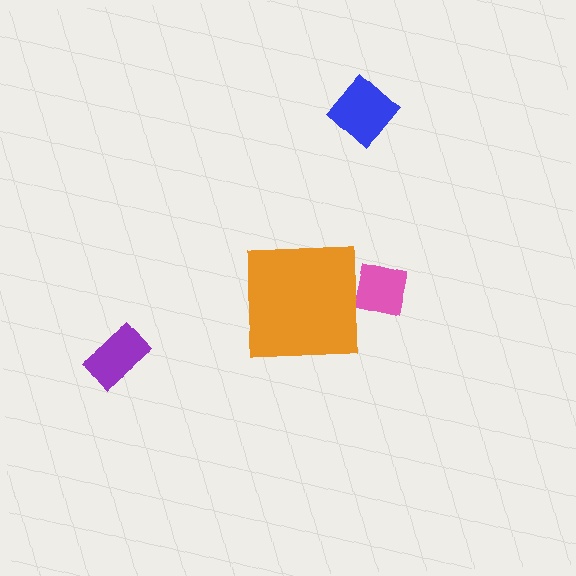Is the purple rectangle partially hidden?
No, the purple rectangle is fully visible.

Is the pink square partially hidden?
Yes, the pink square is partially hidden behind the orange square.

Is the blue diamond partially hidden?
No, the blue diamond is fully visible.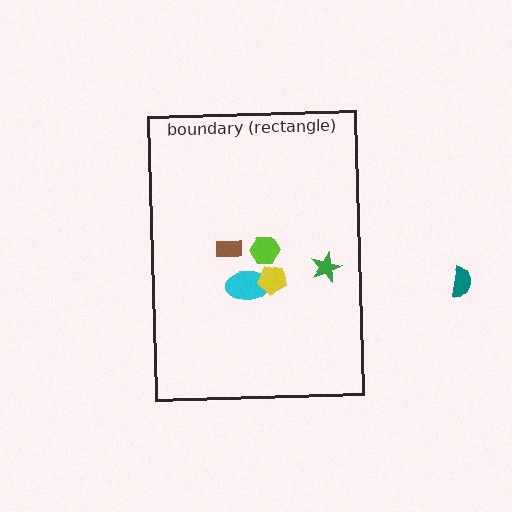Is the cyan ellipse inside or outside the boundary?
Inside.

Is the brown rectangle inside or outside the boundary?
Inside.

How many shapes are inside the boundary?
5 inside, 1 outside.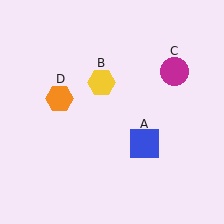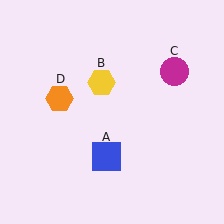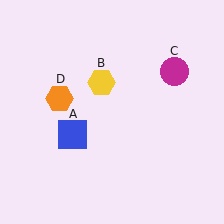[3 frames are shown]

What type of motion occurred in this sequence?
The blue square (object A) rotated clockwise around the center of the scene.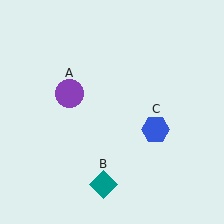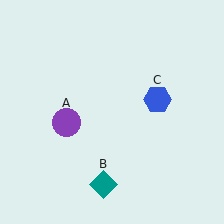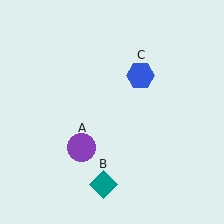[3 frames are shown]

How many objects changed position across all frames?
2 objects changed position: purple circle (object A), blue hexagon (object C).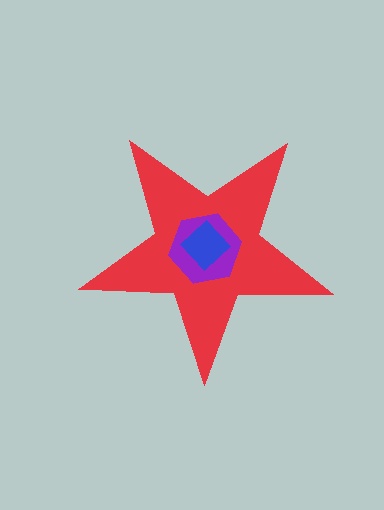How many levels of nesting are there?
3.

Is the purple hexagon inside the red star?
Yes.